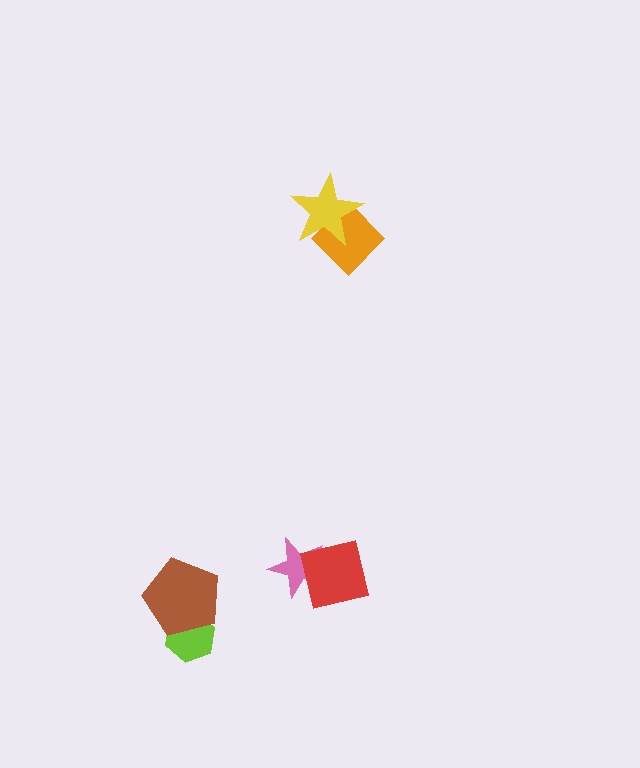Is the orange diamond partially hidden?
Yes, it is partially covered by another shape.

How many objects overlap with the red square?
1 object overlaps with the red square.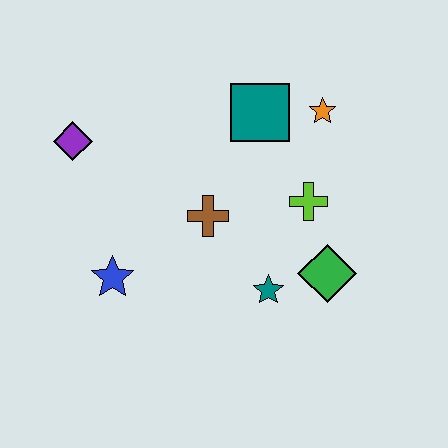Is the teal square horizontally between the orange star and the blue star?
Yes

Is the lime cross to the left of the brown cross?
No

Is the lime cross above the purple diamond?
No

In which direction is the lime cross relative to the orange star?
The lime cross is below the orange star.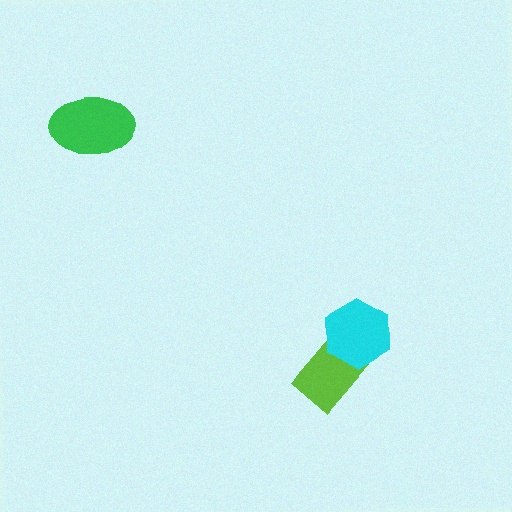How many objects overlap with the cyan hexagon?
1 object overlaps with the cyan hexagon.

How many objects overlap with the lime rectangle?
1 object overlaps with the lime rectangle.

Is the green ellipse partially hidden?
No, no other shape covers it.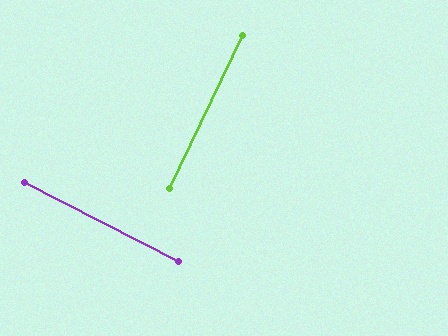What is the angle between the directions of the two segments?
Approximately 88 degrees.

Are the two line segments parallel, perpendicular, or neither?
Perpendicular — they meet at approximately 88°.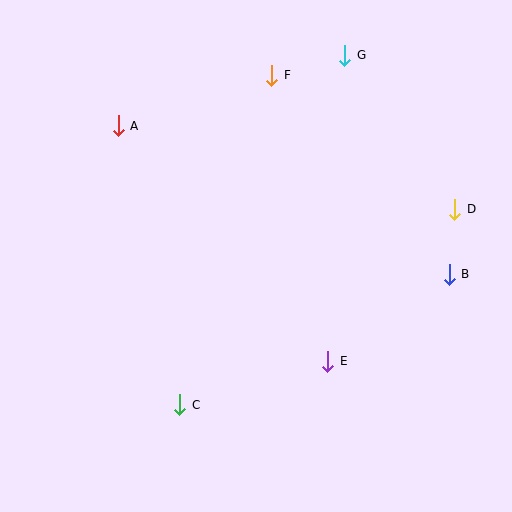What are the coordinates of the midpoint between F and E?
The midpoint between F and E is at (300, 218).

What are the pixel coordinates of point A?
Point A is at (118, 126).